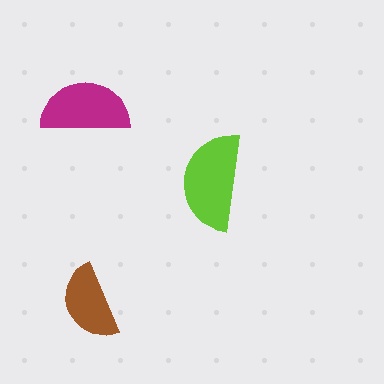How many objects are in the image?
There are 3 objects in the image.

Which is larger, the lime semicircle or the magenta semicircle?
The lime one.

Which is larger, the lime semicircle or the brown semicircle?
The lime one.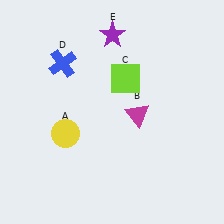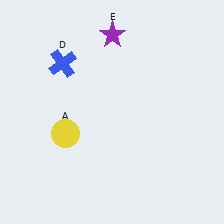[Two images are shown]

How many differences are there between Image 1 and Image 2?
There are 2 differences between the two images.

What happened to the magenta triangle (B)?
The magenta triangle (B) was removed in Image 2. It was in the bottom-right area of Image 1.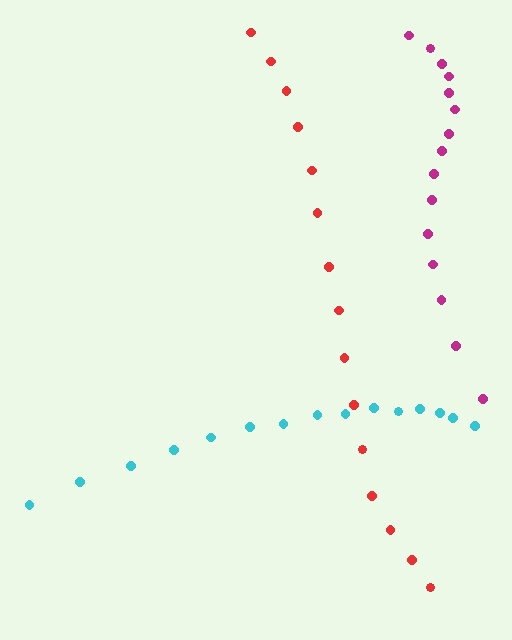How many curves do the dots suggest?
There are 3 distinct paths.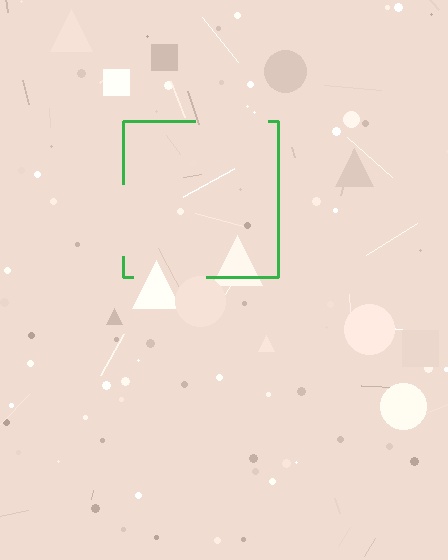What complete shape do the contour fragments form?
The contour fragments form a square.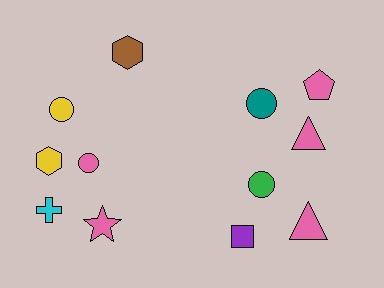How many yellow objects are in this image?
There are 2 yellow objects.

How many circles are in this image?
There are 4 circles.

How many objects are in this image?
There are 12 objects.